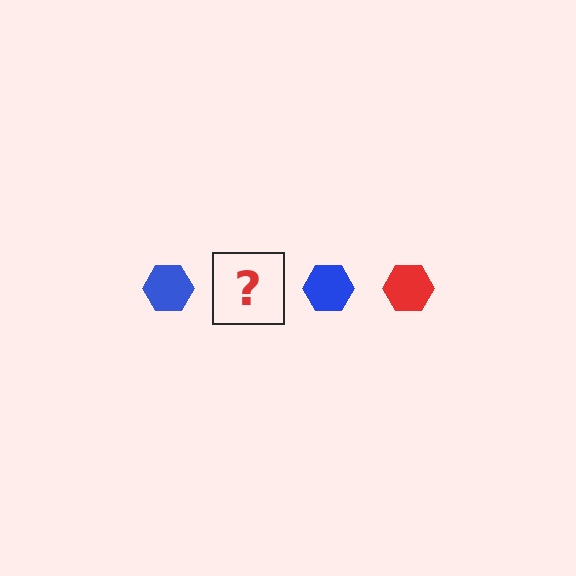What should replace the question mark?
The question mark should be replaced with a red hexagon.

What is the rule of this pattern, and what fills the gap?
The rule is that the pattern cycles through blue, red hexagons. The gap should be filled with a red hexagon.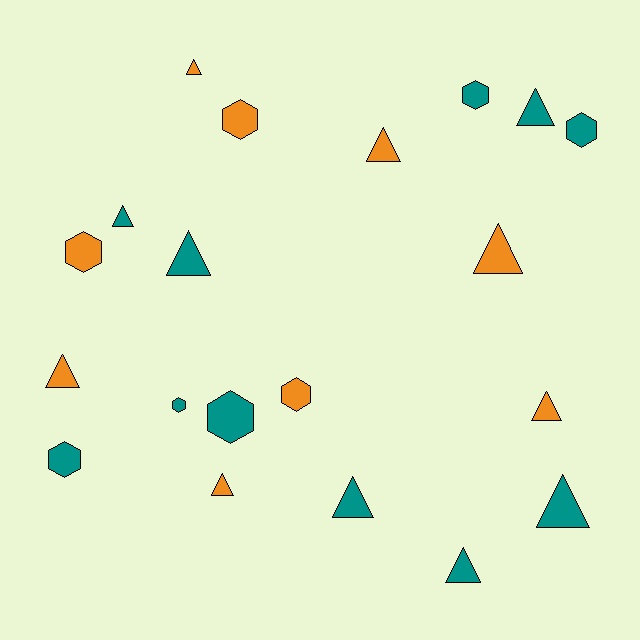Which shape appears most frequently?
Triangle, with 12 objects.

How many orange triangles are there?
There are 6 orange triangles.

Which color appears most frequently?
Teal, with 11 objects.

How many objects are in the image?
There are 20 objects.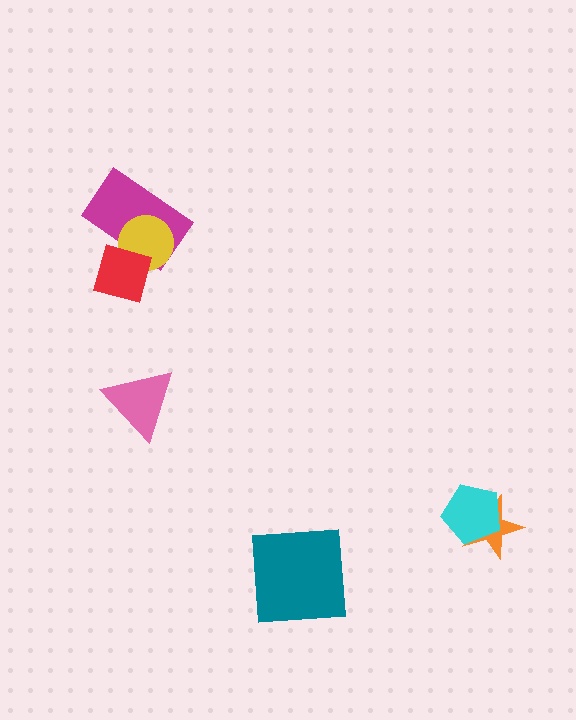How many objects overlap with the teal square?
0 objects overlap with the teal square.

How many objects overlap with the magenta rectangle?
2 objects overlap with the magenta rectangle.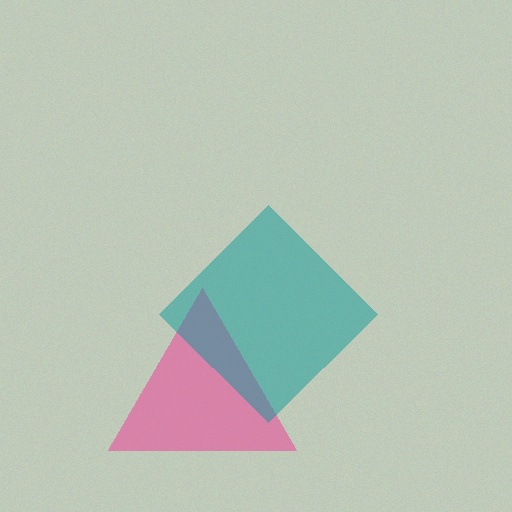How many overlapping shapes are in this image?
There are 2 overlapping shapes in the image.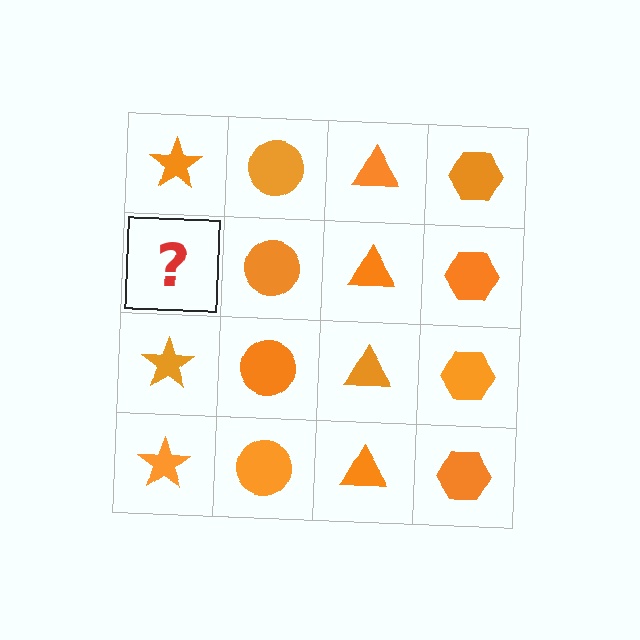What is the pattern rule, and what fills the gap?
The rule is that each column has a consistent shape. The gap should be filled with an orange star.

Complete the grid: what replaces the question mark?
The question mark should be replaced with an orange star.